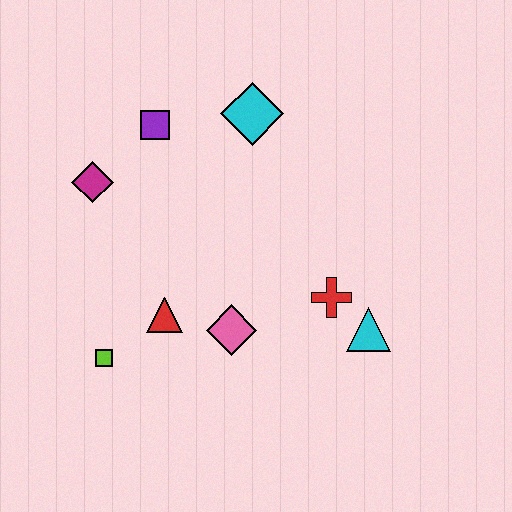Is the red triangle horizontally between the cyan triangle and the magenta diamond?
Yes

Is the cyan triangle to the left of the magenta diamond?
No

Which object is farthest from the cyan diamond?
The lime square is farthest from the cyan diamond.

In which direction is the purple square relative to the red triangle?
The purple square is above the red triangle.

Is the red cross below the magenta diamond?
Yes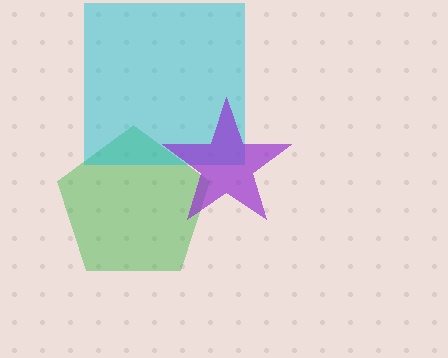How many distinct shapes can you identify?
There are 3 distinct shapes: a green pentagon, a cyan square, a purple star.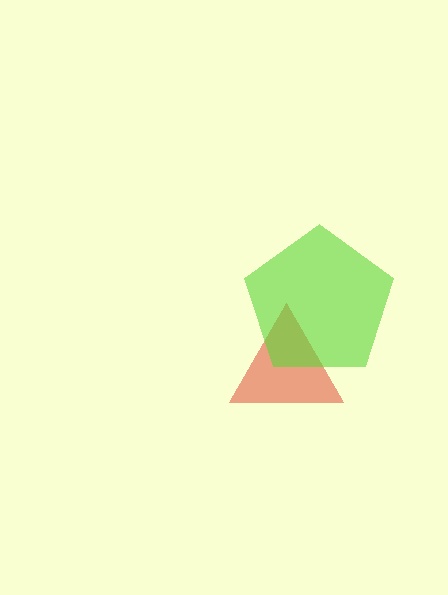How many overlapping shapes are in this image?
There are 2 overlapping shapes in the image.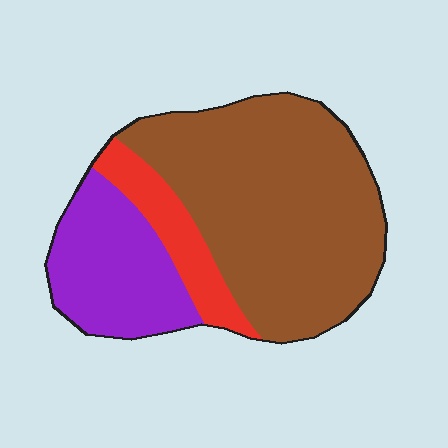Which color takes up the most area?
Brown, at roughly 60%.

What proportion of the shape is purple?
Purple covers 25% of the shape.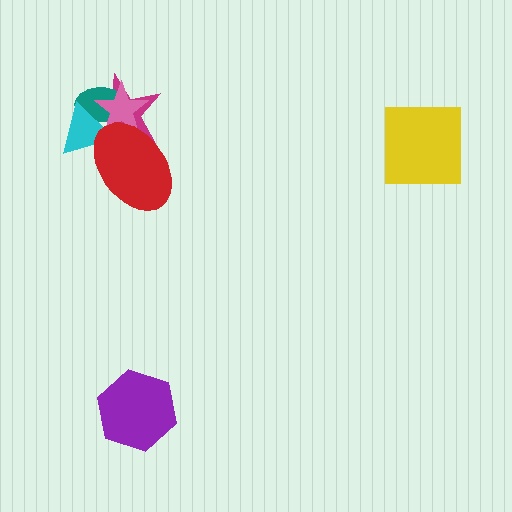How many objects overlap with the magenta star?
4 objects overlap with the magenta star.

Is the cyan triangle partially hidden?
Yes, it is partially covered by another shape.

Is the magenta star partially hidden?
Yes, it is partially covered by another shape.